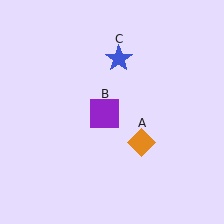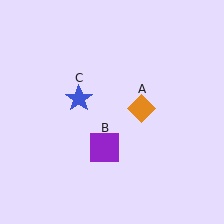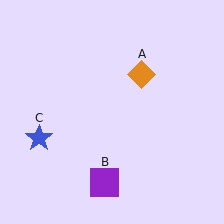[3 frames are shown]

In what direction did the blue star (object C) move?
The blue star (object C) moved down and to the left.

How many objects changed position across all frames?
3 objects changed position: orange diamond (object A), purple square (object B), blue star (object C).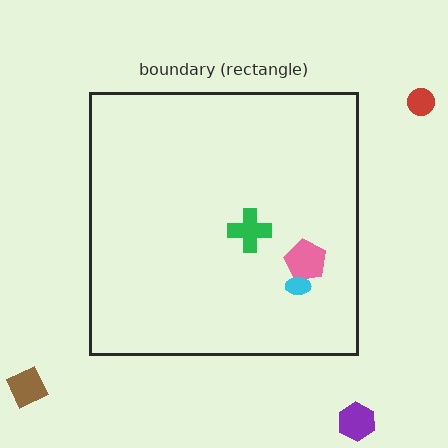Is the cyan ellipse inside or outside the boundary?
Inside.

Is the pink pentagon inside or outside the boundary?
Inside.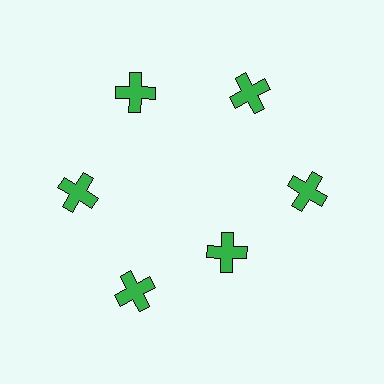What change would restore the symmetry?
The symmetry would be restored by moving it outward, back onto the ring so that all 6 crosses sit at equal angles and equal distance from the center.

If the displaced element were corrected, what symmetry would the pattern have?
It would have 6-fold rotational symmetry — the pattern would map onto itself every 60 degrees.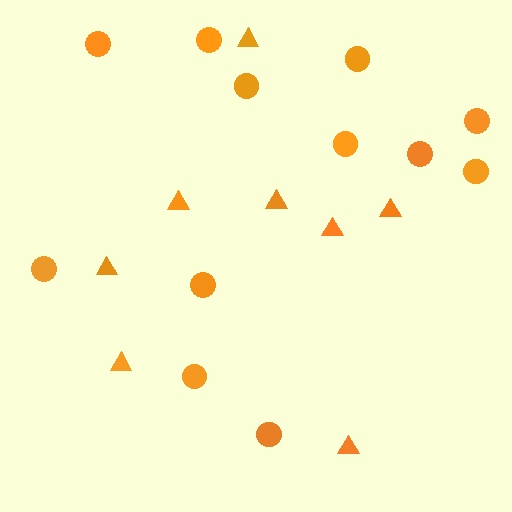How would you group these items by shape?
There are 2 groups: one group of triangles (8) and one group of circles (12).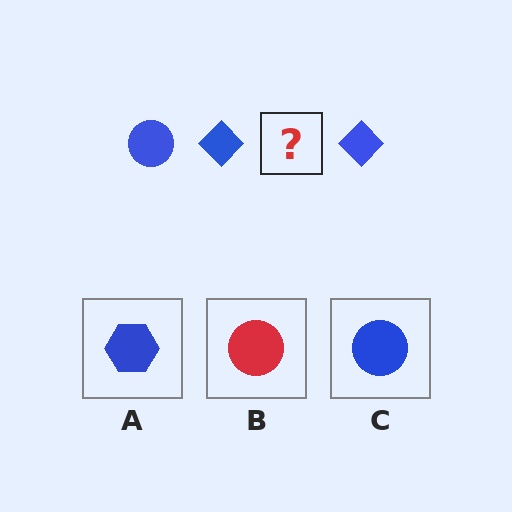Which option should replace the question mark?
Option C.